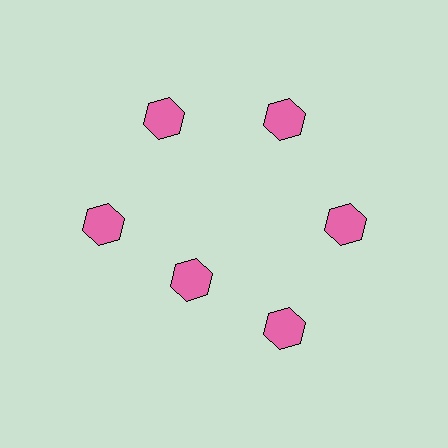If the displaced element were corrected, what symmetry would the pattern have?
It would have 6-fold rotational symmetry — the pattern would map onto itself every 60 degrees.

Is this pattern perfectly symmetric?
No. The 6 pink hexagons are arranged in a ring, but one element near the 7 o'clock position is pulled inward toward the center, breaking the 6-fold rotational symmetry.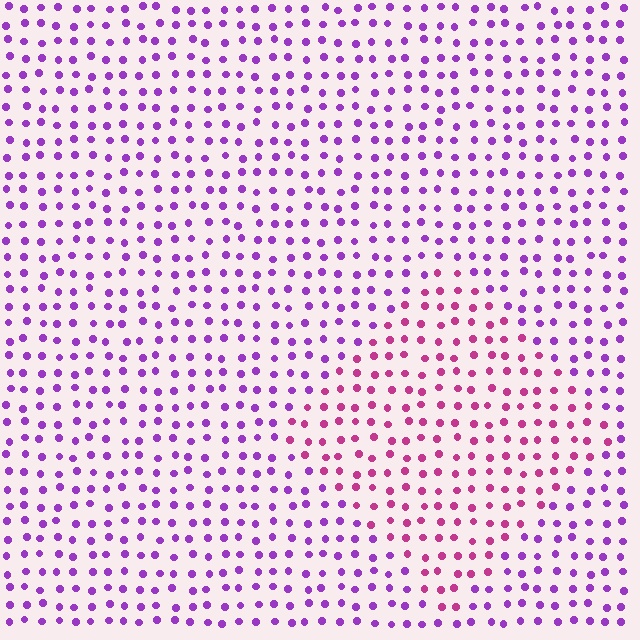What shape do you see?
I see a diamond.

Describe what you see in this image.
The image is filled with small purple elements in a uniform arrangement. A diamond-shaped region is visible where the elements are tinted to a slightly different hue, forming a subtle color boundary.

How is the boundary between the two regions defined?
The boundary is defined purely by a slight shift in hue (about 41 degrees). Spacing, size, and orientation are identical on both sides.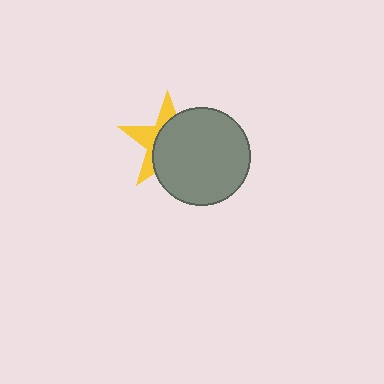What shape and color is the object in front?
The object in front is a gray circle.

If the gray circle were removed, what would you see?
You would see the complete yellow star.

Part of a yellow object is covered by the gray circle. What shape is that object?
It is a star.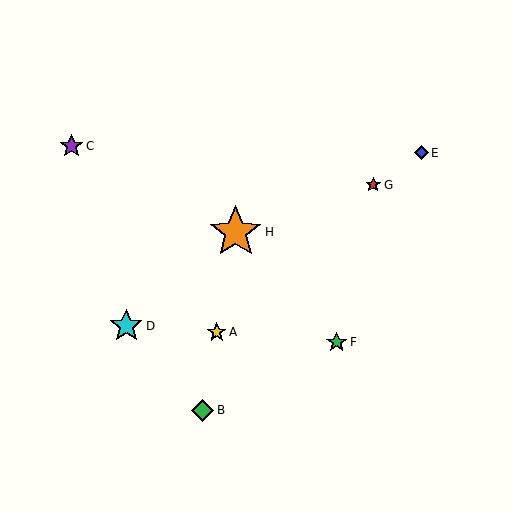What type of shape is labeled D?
Shape D is a cyan star.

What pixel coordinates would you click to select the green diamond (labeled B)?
Click at (203, 410) to select the green diamond B.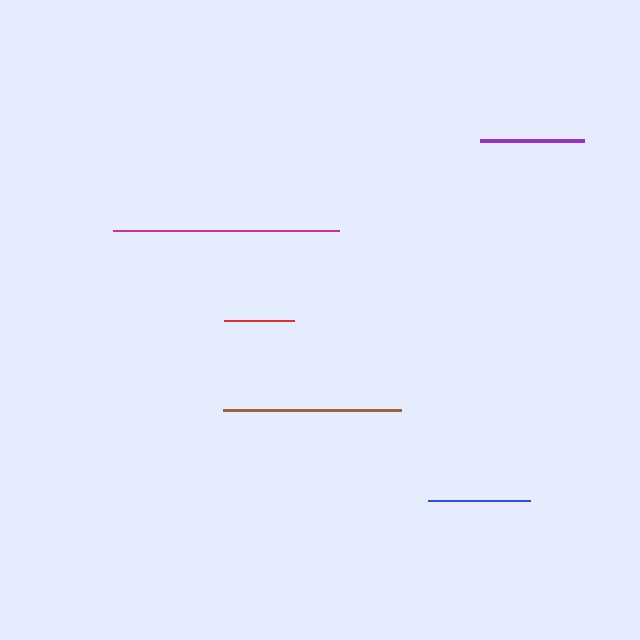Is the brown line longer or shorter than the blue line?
The brown line is longer than the blue line.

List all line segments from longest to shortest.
From longest to shortest: magenta, brown, purple, blue, red.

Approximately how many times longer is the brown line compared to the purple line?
The brown line is approximately 1.7 times the length of the purple line.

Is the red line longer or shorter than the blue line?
The blue line is longer than the red line.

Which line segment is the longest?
The magenta line is the longest at approximately 226 pixels.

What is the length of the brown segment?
The brown segment is approximately 178 pixels long.